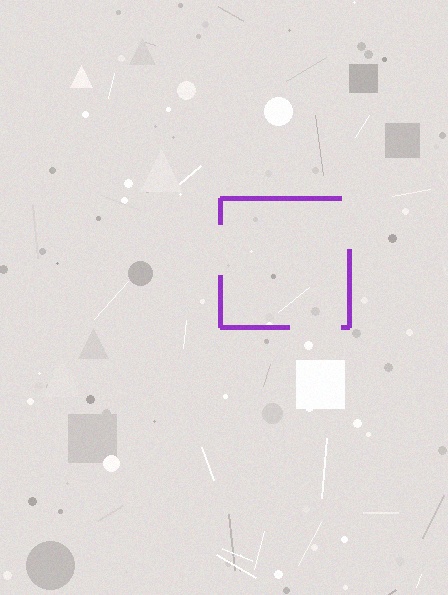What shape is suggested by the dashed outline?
The dashed outline suggests a square.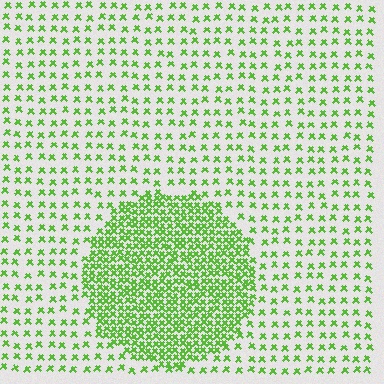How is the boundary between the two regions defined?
The boundary is defined by a change in element density (approximately 2.9x ratio). All elements are the same color, size, and shape.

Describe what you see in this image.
The image contains small lime elements arranged at two different densities. A circle-shaped region is visible where the elements are more densely packed than the surrounding area.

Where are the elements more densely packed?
The elements are more densely packed inside the circle boundary.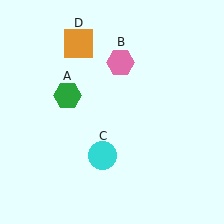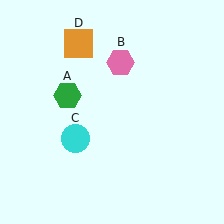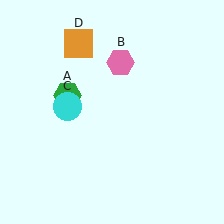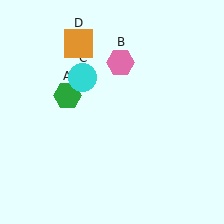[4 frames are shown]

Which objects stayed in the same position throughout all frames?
Green hexagon (object A) and pink hexagon (object B) and orange square (object D) remained stationary.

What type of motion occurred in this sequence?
The cyan circle (object C) rotated clockwise around the center of the scene.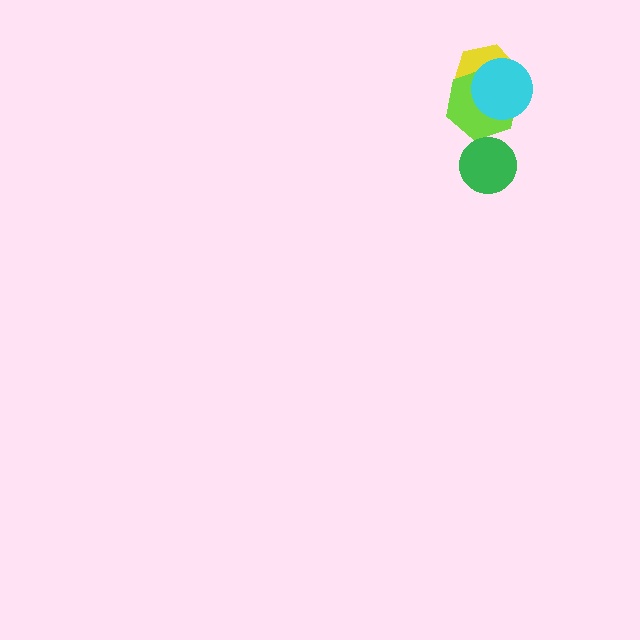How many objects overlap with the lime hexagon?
2 objects overlap with the lime hexagon.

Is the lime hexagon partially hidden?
Yes, it is partially covered by another shape.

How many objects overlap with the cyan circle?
2 objects overlap with the cyan circle.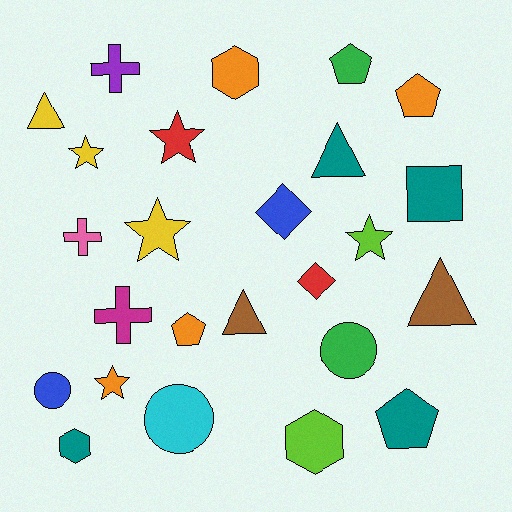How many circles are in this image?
There are 3 circles.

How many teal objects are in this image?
There are 4 teal objects.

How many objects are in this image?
There are 25 objects.